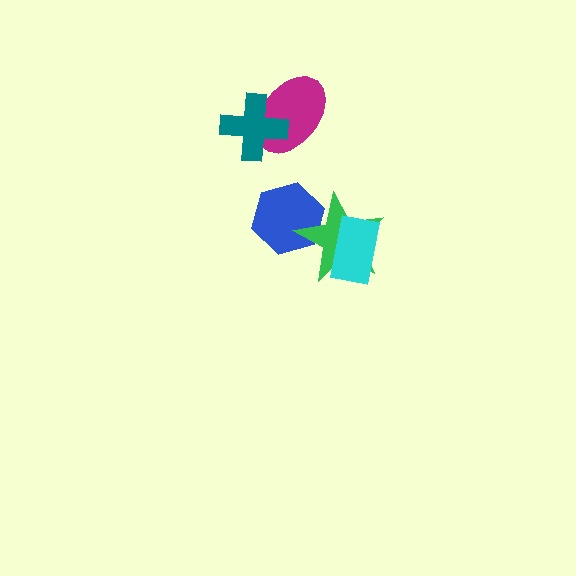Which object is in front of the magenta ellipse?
The teal cross is in front of the magenta ellipse.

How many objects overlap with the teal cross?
1 object overlaps with the teal cross.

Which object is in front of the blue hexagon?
The green star is in front of the blue hexagon.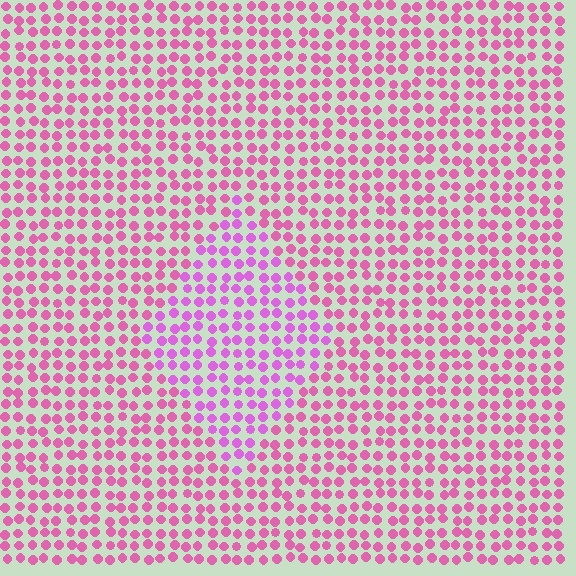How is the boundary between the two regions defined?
The boundary is defined purely by a slight shift in hue (about 26 degrees). Spacing, size, and orientation are identical on both sides.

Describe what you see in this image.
The image is filled with small pink elements in a uniform arrangement. A diamond-shaped region is visible where the elements are tinted to a slightly different hue, forming a subtle color boundary.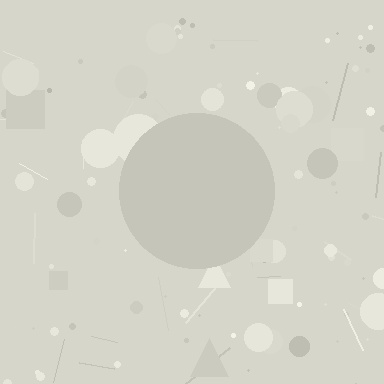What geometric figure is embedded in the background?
A circle is embedded in the background.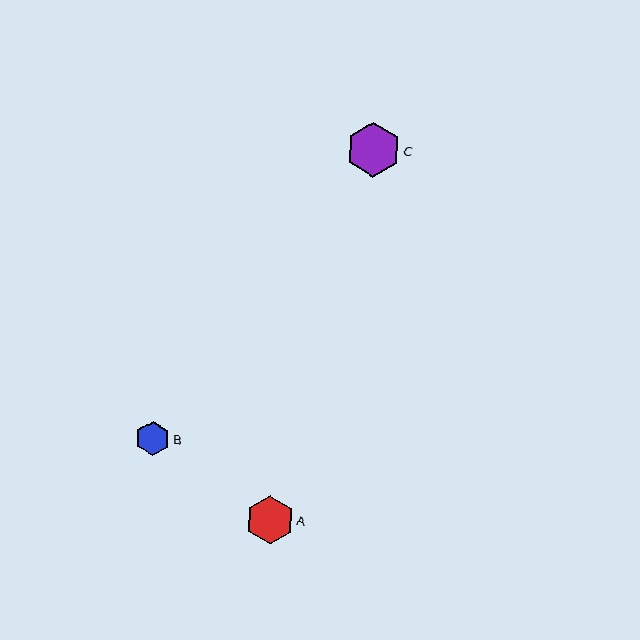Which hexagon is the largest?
Hexagon C is the largest with a size of approximately 54 pixels.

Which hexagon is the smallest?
Hexagon B is the smallest with a size of approximately 34 pixels.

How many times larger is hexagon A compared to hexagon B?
Hexagon A is approximately 1.4 times the size of hexagon B.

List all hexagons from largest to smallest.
From largest to smallest: C, A, B.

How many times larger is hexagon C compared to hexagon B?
Hexagon C is approximately 1.6 times the size of hexagon B.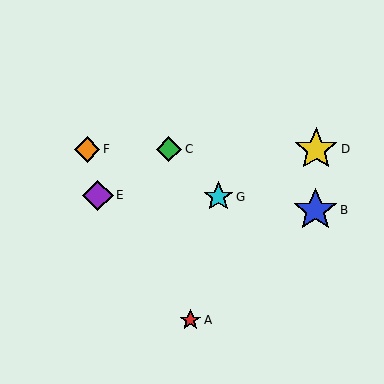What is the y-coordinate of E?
Object E is at y≈195.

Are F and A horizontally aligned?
No, F is at y≈149 and A is at y≈320.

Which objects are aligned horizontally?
Objects C, D, F are aligned horizontally.